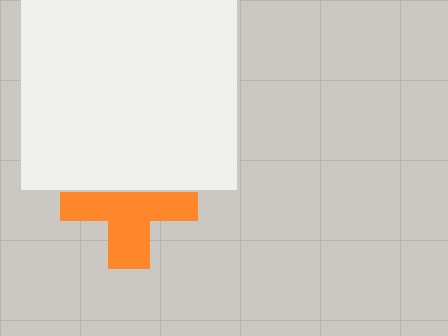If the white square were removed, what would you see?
You would see the complete orange cross.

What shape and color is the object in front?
The object in front is a white square.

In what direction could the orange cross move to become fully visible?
The orange cross could move down. That would shift it out from behind the white square entirely.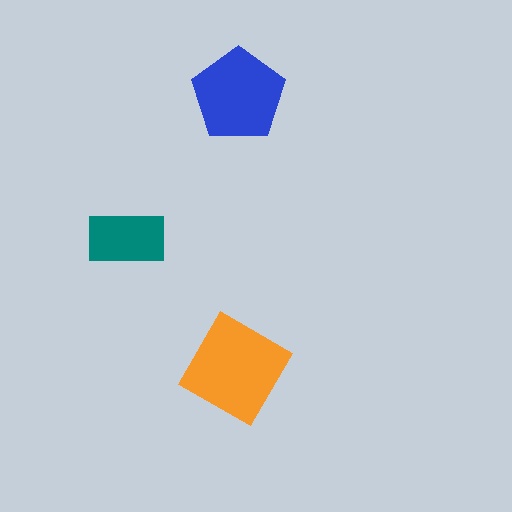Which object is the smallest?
The teal rectangle.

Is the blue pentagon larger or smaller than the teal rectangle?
Larger.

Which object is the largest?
The orange square.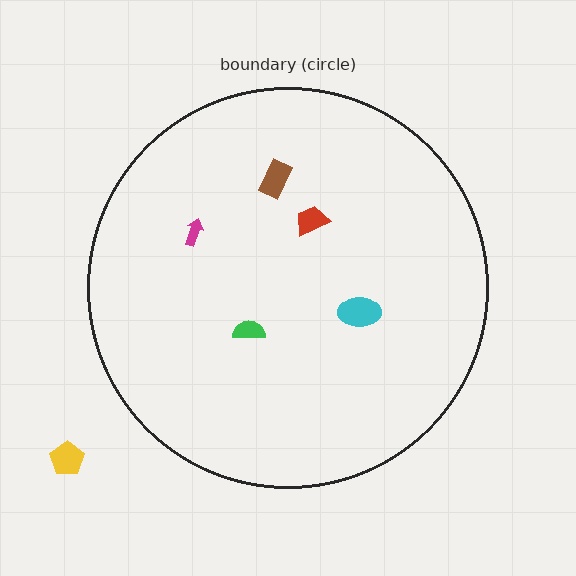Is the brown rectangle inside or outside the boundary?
Inside.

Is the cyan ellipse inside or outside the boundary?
Inside.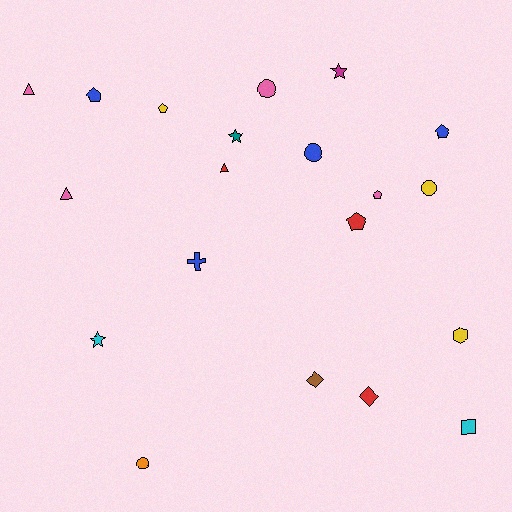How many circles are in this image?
There are 4 circles.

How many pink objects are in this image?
There are 4 pink objects.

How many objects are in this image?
There are 20 objects.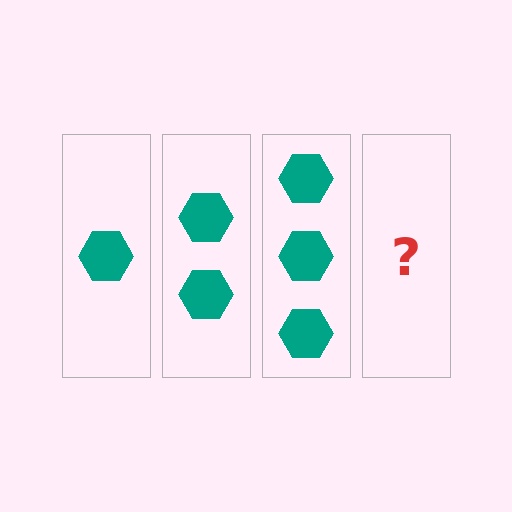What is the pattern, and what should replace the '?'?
The pattern is that each step adds one more hexagon. The '?' should be 4 hexagons.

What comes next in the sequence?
The next element should be 4 hexagons.